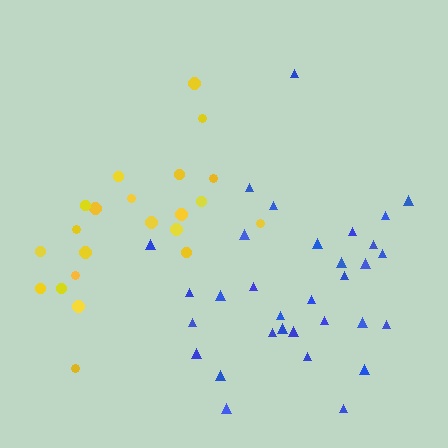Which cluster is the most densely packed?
Blue.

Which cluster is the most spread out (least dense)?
Yellow.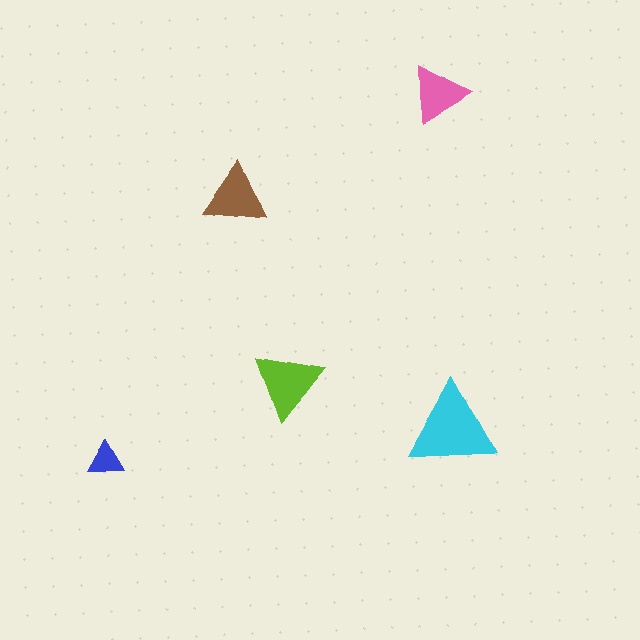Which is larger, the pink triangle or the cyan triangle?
The cyan one.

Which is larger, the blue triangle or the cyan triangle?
The cyan one.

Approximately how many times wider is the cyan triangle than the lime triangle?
About 1.5 times wider.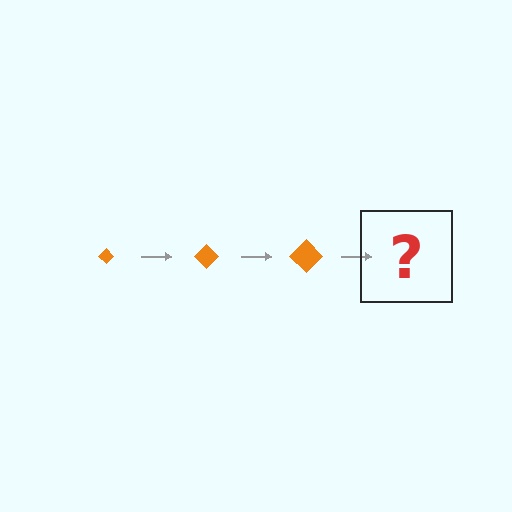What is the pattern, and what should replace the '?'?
The pattern is that the diamond gets progressively larger each step. The '?' should be an orange diamond, larger than the previous one.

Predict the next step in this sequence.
The next step is an orange diamond, larger than the previous one.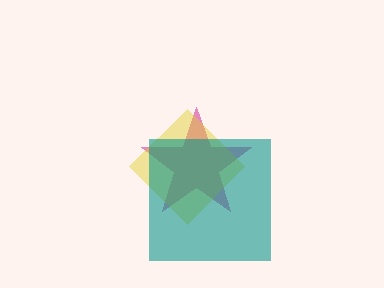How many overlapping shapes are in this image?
There are 3 overlapping shapes in the image.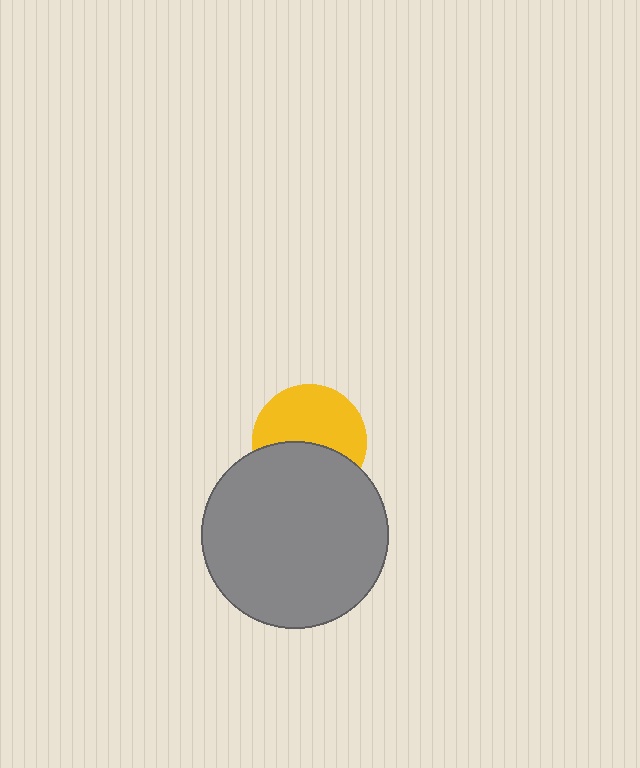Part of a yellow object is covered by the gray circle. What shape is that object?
It is a circle.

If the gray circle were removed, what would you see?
You would see the complete yellow circle.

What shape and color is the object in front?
The object in front is a gray circle.